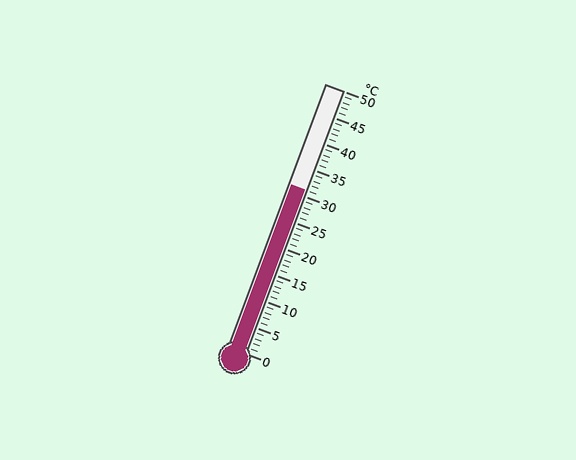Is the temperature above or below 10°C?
The temperature is above 10°C.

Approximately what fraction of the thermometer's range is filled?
The thermometer is filled to approximately 60% of its range.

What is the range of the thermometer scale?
The thermometer scale ranges from 0°C to 50°C.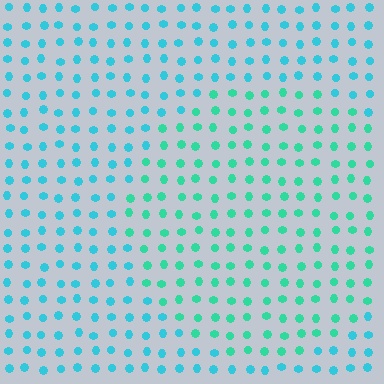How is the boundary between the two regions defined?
The boundary is defined purely by a slight shift in hue (about 28 degrees). Spacing, size, and orientation are identical on both sides.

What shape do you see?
I see a circle.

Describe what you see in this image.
The image is filled with small cyan elements in a uniform arrangement. A circle-shaped region is visible where the elements are tinted to a slightly different hue, forming a subtle color boundary.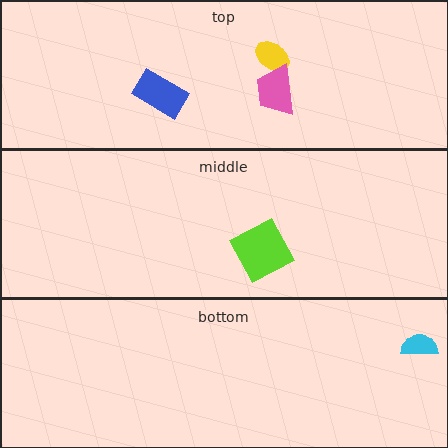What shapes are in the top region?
The yellow ellipse, the pink trapezoid, the blue rectangle.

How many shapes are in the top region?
3.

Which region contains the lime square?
The middle region.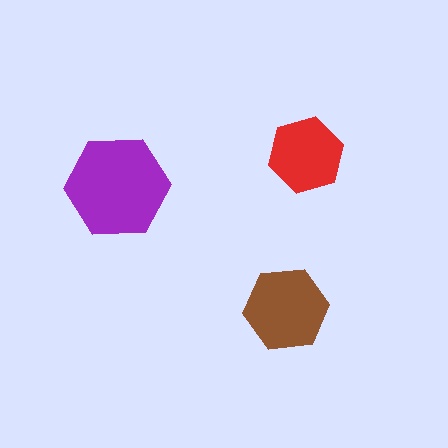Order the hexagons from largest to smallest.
the purple one, the brown one, the red one.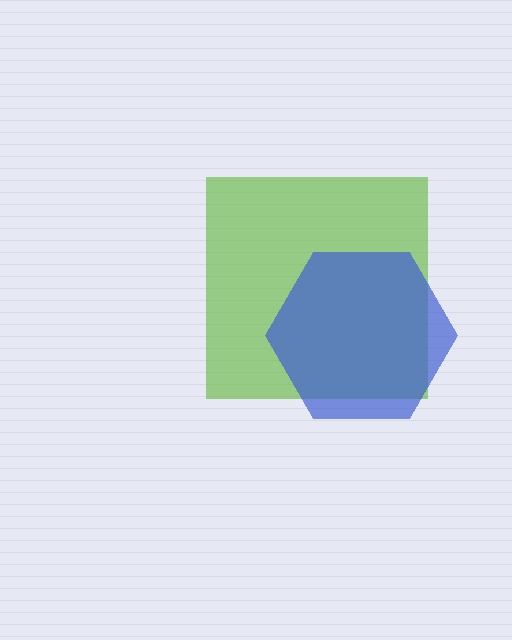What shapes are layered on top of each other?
The layered shapes are: a lime square, a blue hexagon.